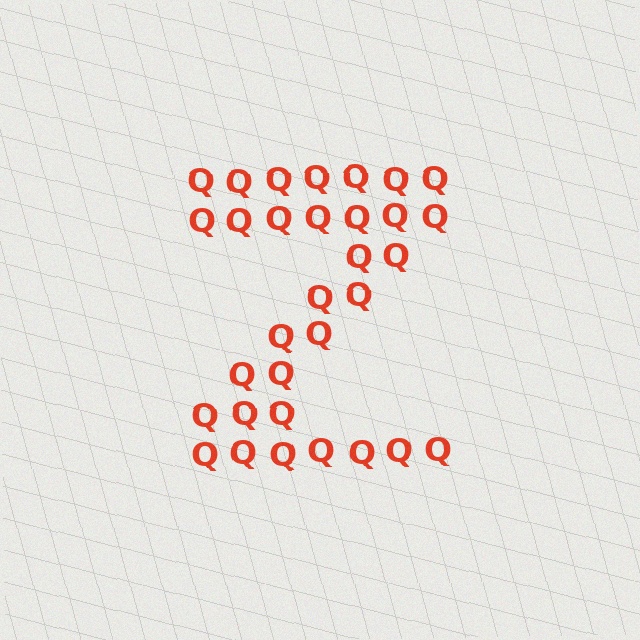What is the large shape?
The large shape is the letter Z.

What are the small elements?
The small elements are letter Q's.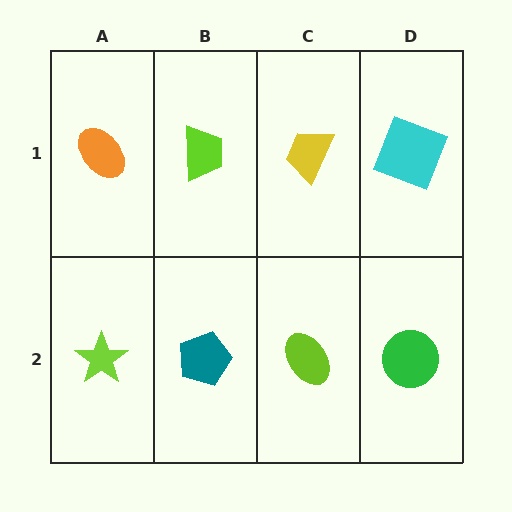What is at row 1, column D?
A cyan square.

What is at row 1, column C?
A yellow trapezoid.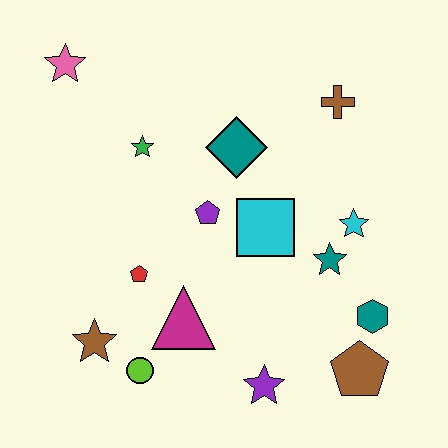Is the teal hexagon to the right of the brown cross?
Yes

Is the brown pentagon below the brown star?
Yes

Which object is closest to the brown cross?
The teal diamond is closest to the brown cross.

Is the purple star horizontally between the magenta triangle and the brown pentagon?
Yes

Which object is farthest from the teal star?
The pink star is farthest from the teal star.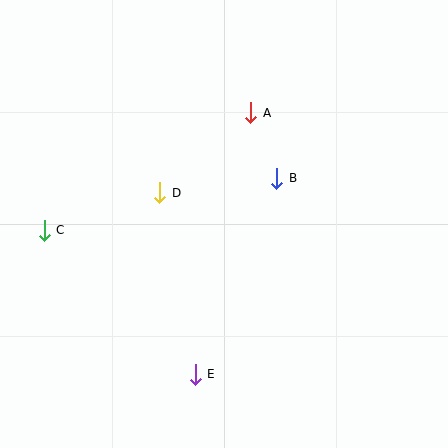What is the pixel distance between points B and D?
The distance between B and D is 118 pixels.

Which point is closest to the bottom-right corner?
Point E is closest to the bottom-right corner.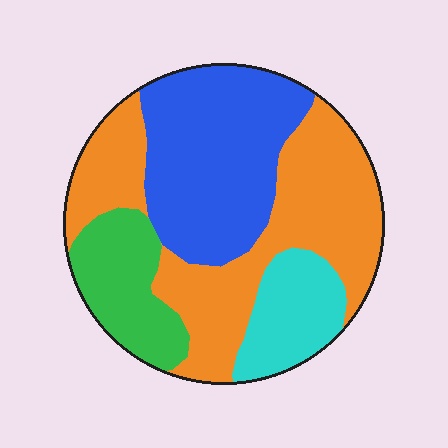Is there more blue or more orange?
Orange.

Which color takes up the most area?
Orange, at roughly 40%.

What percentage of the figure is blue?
Blue covers 32% of the figure.